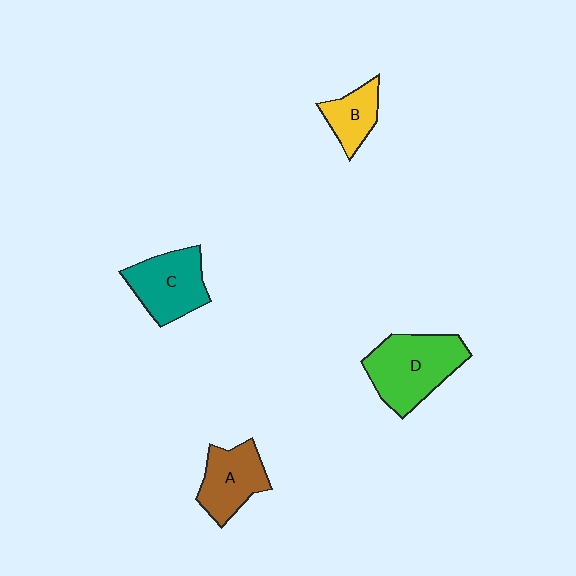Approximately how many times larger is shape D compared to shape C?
Approximately 1.3 times.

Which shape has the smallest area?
Shape B (yellow).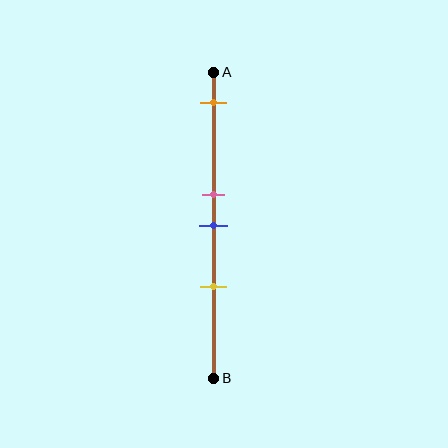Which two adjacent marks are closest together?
The pink and blue marks are the closest adjacent pair.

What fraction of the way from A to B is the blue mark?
The blue mark is approximately 50% (0.5) of the way from A to B.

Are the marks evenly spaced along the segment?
No, the marks are not evenly spaced.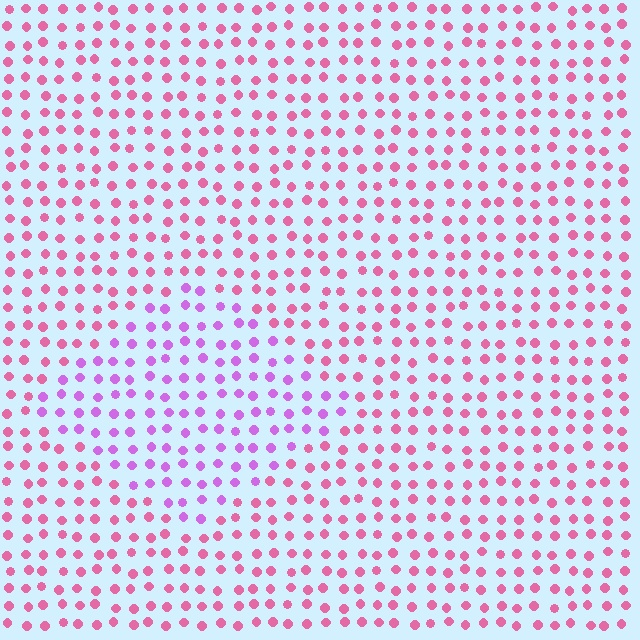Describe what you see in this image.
The image is filled with small pink elements in a uniform arrangement. A diamond-shaped region is visible where the elements are tinted to a slightly different hue, forming a subtle color boundary.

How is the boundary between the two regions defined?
The boundary is defined purely by a slight shift in hue (about 41 degrees). Spacing, size, and orientation are identical on both sides.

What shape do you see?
I see a diamond.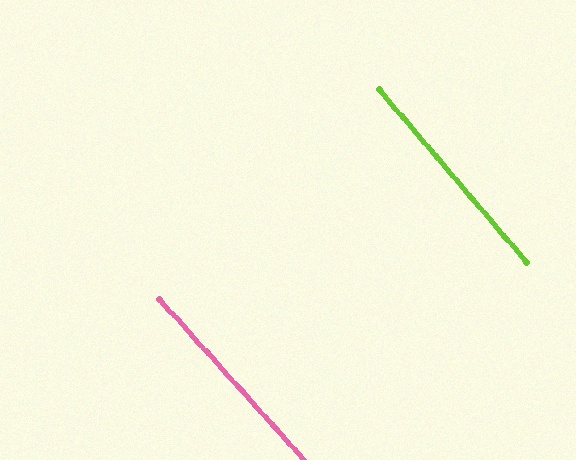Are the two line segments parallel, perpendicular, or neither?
Parallel — their directions differ by only 1.4°.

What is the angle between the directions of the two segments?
Approximately 1 degree.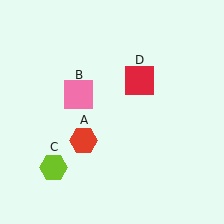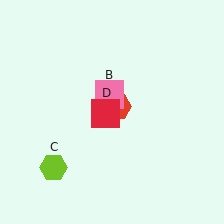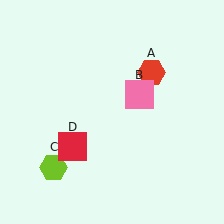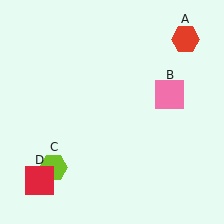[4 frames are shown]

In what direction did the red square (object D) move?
The red square (object D) moved down and to the left.